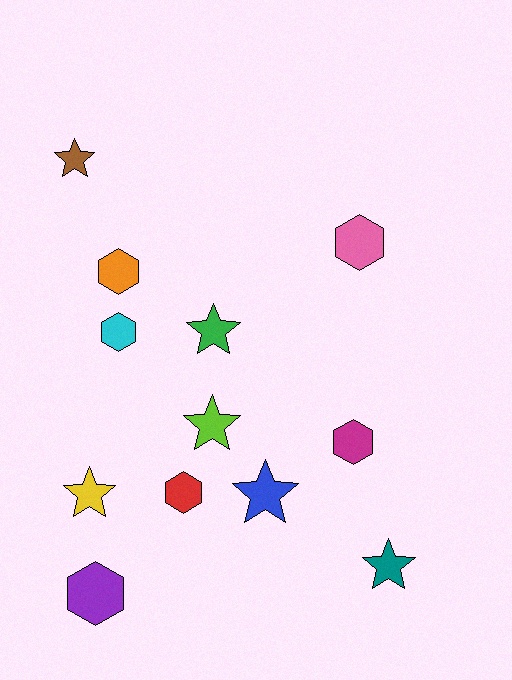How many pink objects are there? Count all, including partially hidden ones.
There is 1 pink object.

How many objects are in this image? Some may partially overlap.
There are 12 objects.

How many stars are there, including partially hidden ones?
There are 6 stars.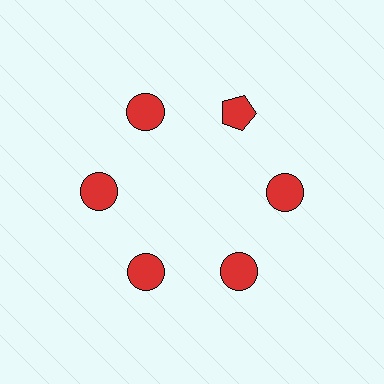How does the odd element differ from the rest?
It has a different shape: pentagon instead of circle.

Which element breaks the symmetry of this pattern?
The red pentagon at roughly the 1 o'clock position breaks the symmetry. All other shapes are red circles.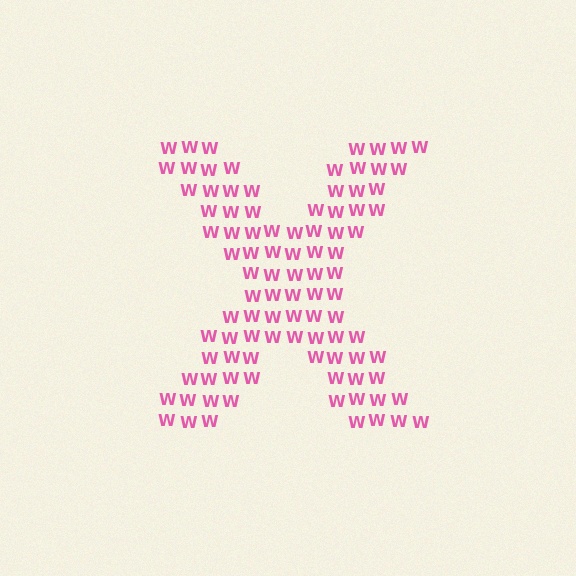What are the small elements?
The small elements are letter W's.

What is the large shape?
The large shape is the letter X.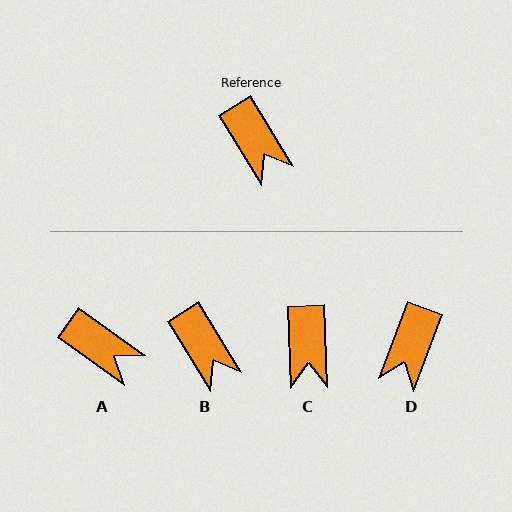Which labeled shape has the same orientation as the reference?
B.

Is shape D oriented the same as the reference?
No, it is off by about 52 degrees.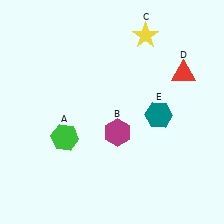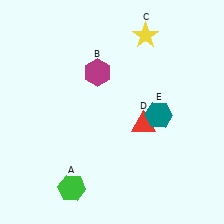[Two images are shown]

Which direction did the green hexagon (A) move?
The green hexagon (A) moved down.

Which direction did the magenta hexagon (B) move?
The magenta hexagon (B) moved up.